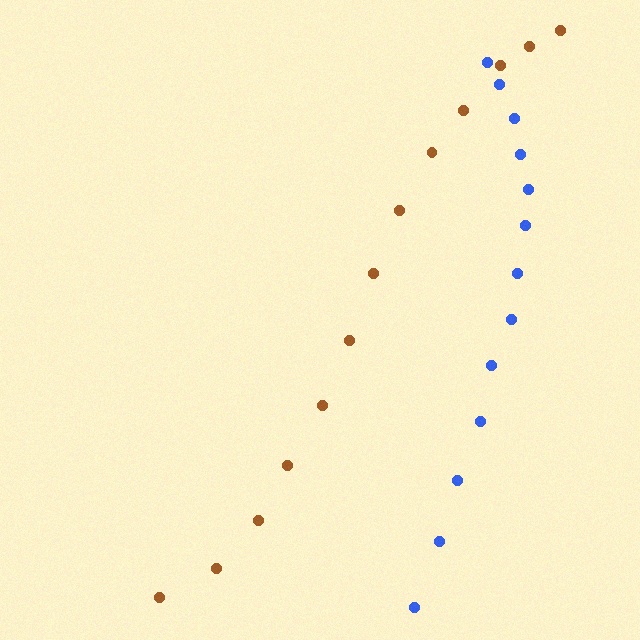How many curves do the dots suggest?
There are 2 distinct paths.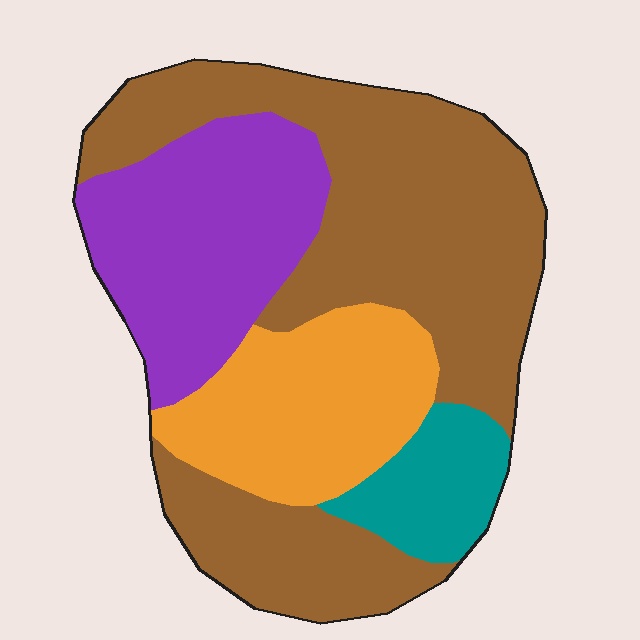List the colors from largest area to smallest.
From largest to smallest: brown, purple, orange, teal.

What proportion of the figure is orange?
Orange takes up between a sixth and a third of the figure.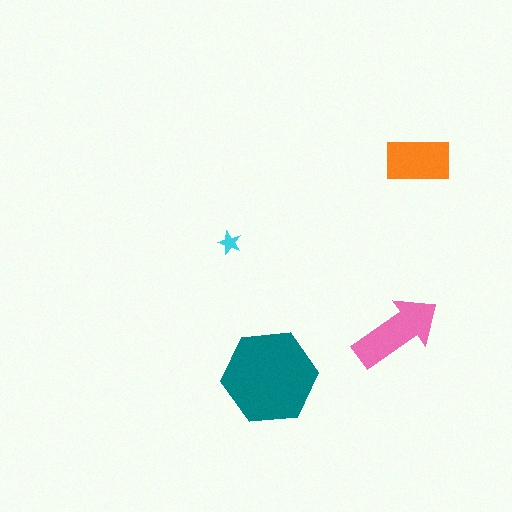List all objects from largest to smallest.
The teal hexagon, the pink arrow, the orange rectangle, the cyan star.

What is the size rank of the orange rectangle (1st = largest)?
3rd.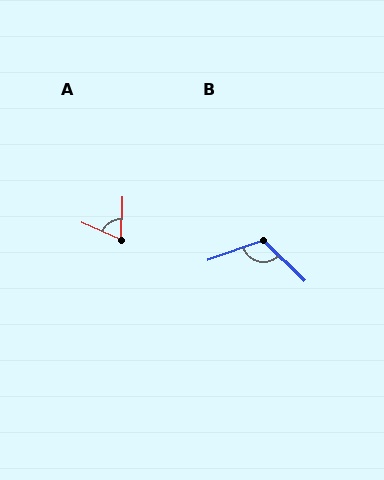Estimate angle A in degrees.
Approximately 69 degrees.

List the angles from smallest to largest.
A (69°), B (116°).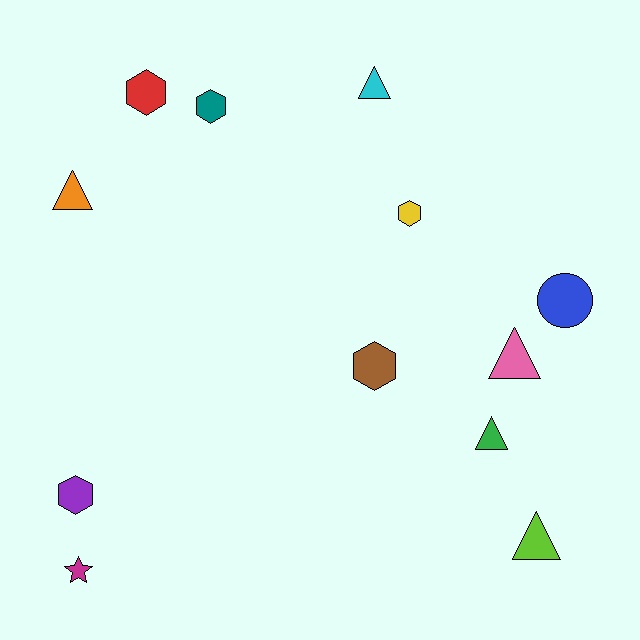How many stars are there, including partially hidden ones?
There is 1 star.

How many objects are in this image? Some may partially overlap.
There are 12 objects.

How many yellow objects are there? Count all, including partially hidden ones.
There is 1 yellow object.